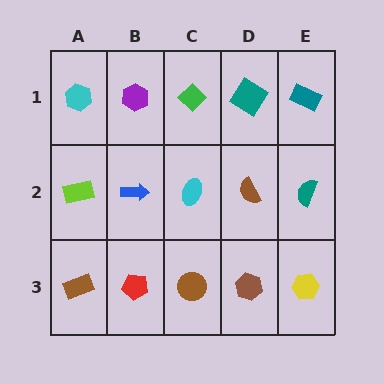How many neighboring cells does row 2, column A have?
3.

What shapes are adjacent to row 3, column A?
A lime rectangle (row 2, column A), a red pentagon (row 3, column B).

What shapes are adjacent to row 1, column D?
A brown semicircle (row 2, column D), a green diamond (row 1, column C), a teal rectangle (row 1, column E).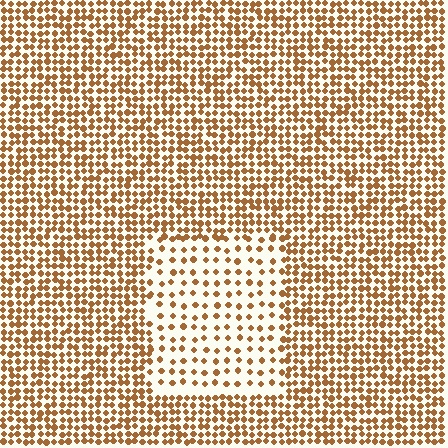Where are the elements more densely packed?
The elements are more densely packed outside the rectangle boundary.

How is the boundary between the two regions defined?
The boundary is defined by a change in element density (approximately 2.3x ratio). All elements are the same color, size, and shape.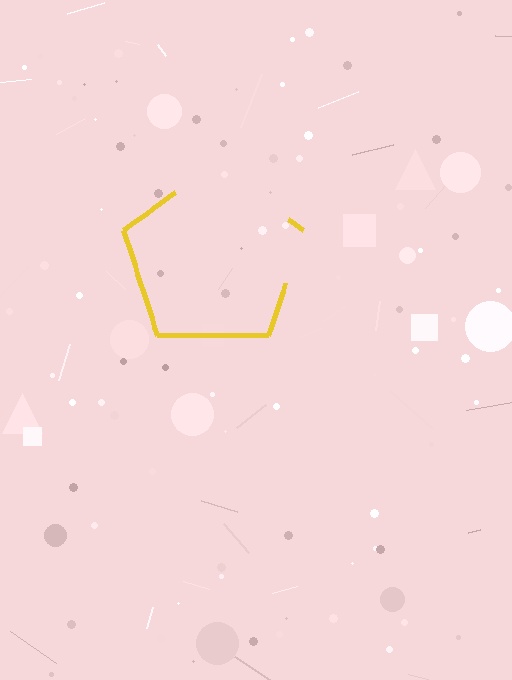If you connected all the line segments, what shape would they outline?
They would outline a pentagon.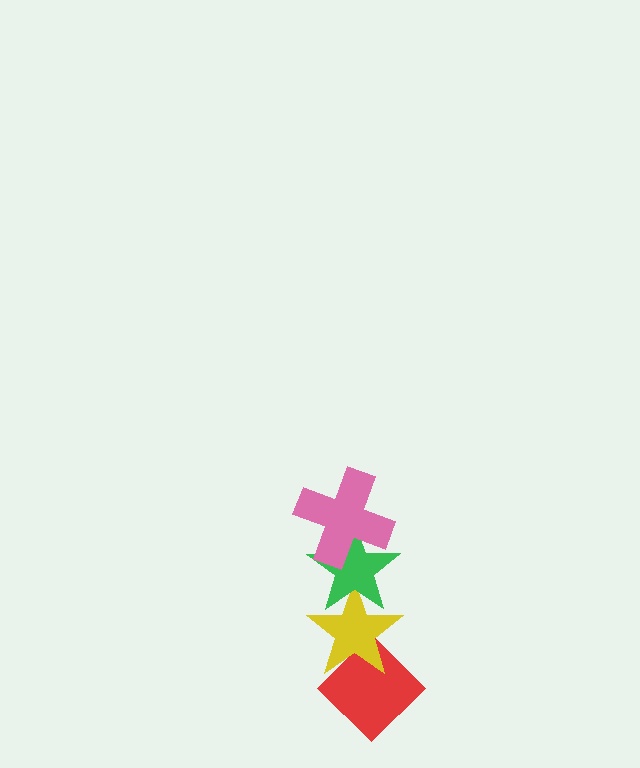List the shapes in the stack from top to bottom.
From top to bottom: the pink cross, the green star, the yellow star, the red diamond.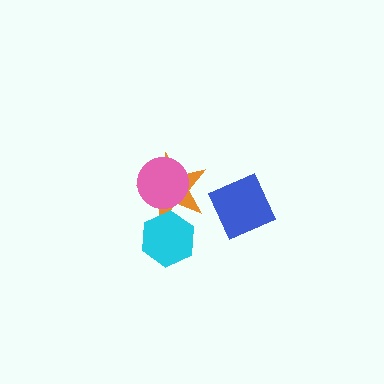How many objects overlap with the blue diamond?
0 objects overlap with the blue diamond.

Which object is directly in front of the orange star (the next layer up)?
The pink circle is directly in front of the orange star.